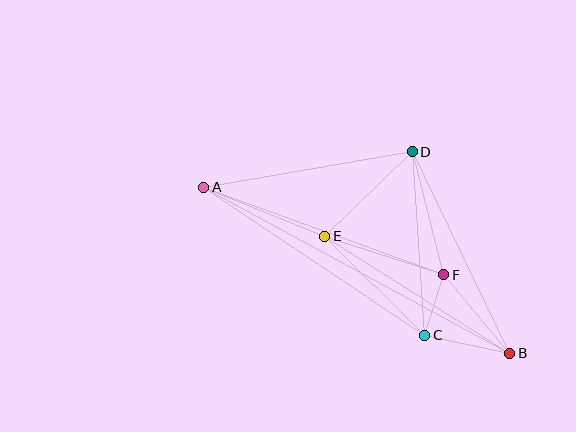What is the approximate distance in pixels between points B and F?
The distance between B and F is approximately 103 pixels.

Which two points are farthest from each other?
Points A and B are farthest from each other.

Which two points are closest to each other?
Points C and F are closest to each other.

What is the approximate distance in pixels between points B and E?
The distance between B and E is approximately 219 pixels.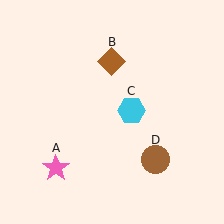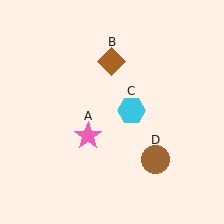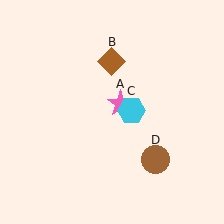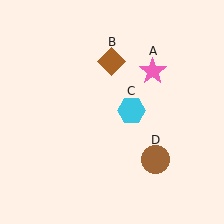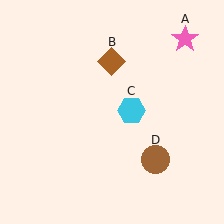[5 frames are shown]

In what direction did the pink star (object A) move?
The pink star (object A) moved up and to the right.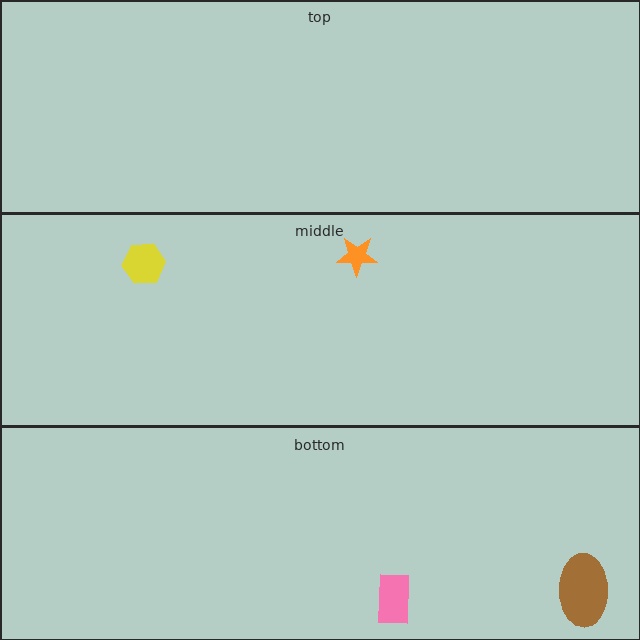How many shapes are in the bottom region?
2.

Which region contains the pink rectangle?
The bottom region.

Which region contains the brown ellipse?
The bottom region.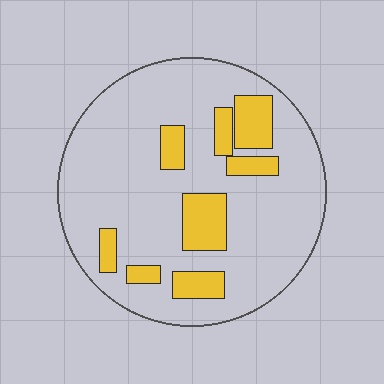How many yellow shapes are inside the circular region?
8.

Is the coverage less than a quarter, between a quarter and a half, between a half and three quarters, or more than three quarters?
Less than a quarter.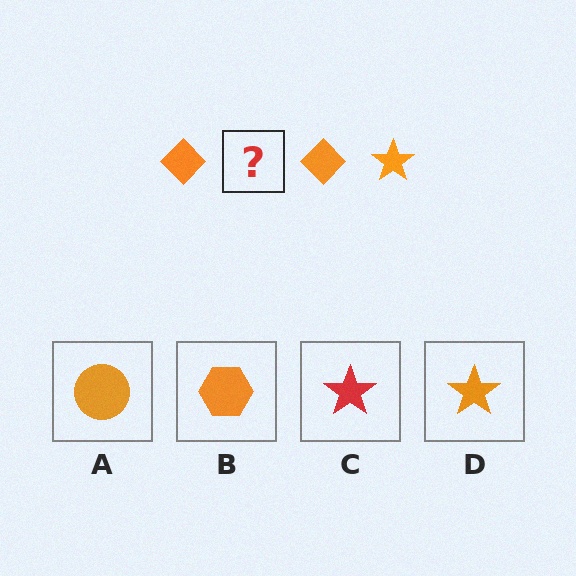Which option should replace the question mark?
Option D.